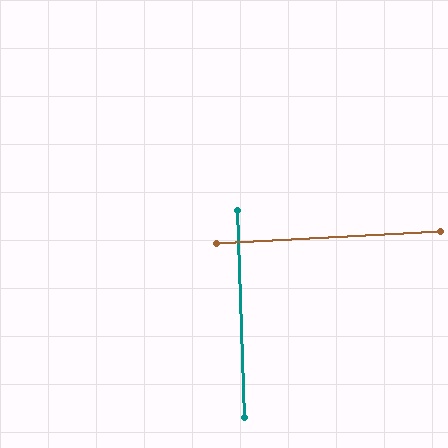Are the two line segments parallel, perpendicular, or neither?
Perpendicular — they meet at approximately 89°.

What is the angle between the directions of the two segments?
Approximately 89 degrees.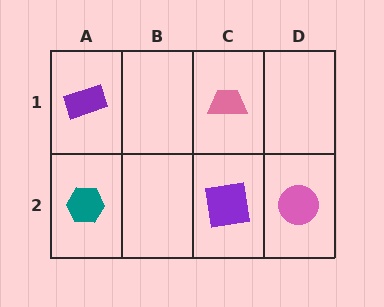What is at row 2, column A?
A teal hexagon.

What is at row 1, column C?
A pink trapezoid.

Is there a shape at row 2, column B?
No, that cell is empty.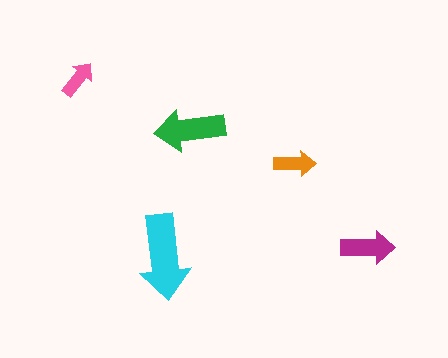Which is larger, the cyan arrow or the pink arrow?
The cyan one.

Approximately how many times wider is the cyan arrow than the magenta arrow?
About 1.5 times wider.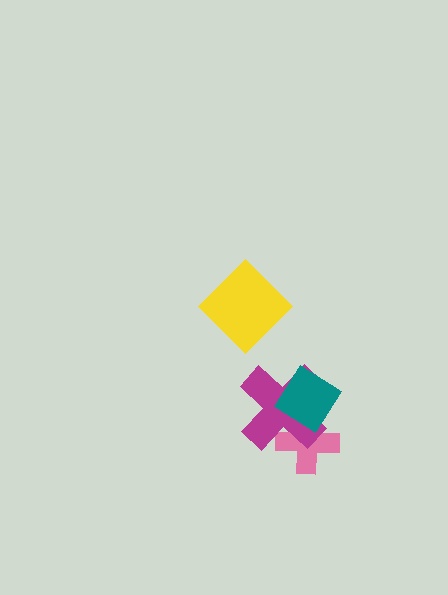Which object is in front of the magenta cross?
The teal diamond is in front of the magenta cross.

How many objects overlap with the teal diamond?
2 objects overlap with the teal diamond.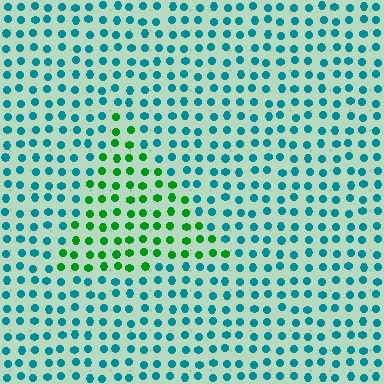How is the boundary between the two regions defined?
The boundary is defined purely by a slight shift in hue (about 57 degrees). Spacing, size, and orientation are identical on both sides.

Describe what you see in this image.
The image is filled with small teal elements in a uniform arrangement. A triangle-shaped region is visible where the elements are tinted to a slightly different hue, forming a subtle color boundary.